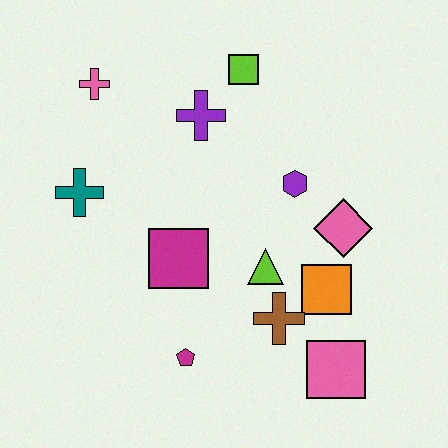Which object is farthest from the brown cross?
The pink cross is farthest from the brown cross.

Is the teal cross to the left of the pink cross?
Yes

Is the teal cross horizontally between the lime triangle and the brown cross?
No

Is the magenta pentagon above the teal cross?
No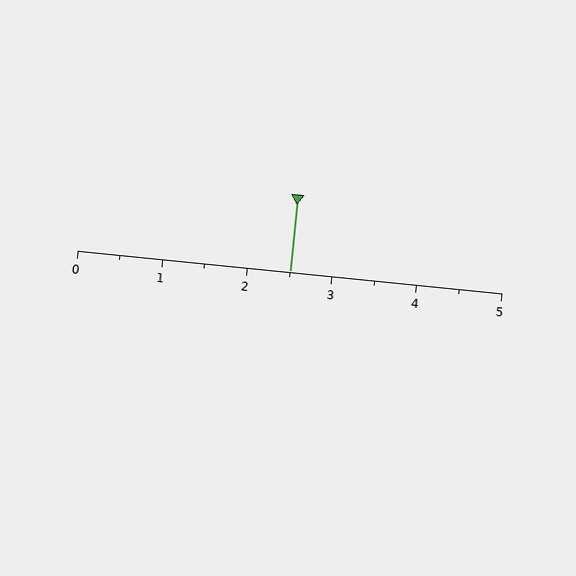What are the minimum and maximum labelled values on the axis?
The axis runs from 0 to 5.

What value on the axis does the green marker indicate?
The marker indicates approximately 2.5.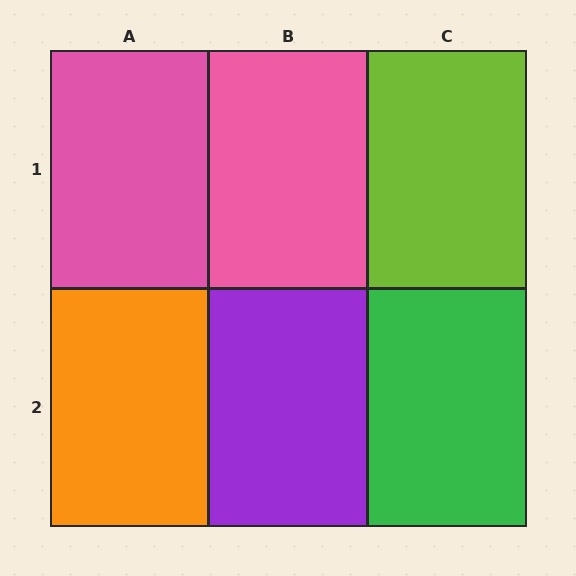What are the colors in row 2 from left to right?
Orange, purple, green.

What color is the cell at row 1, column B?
Pink.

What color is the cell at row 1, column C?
Lime.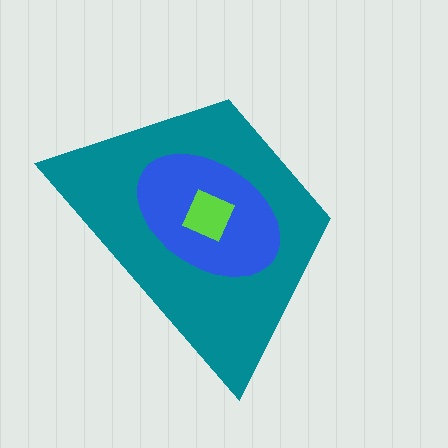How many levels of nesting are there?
3.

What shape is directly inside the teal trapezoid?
The blue ellipse.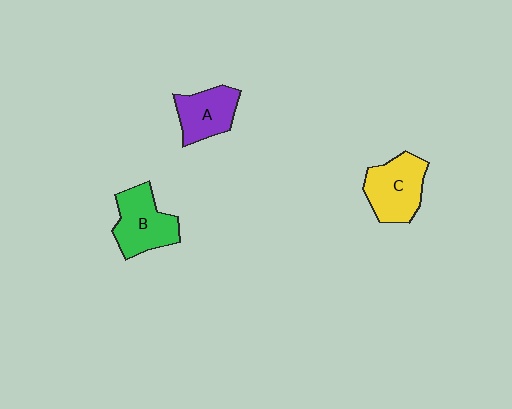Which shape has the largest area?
Shape C (yellow).